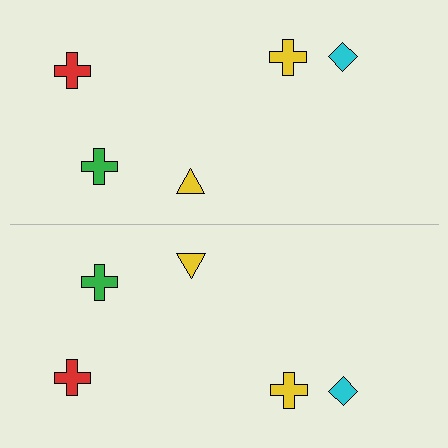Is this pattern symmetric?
Yes, this pattern has bilateral (reflection) symmetry.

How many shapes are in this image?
There are 10 shapes in this image.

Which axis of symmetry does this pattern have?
The pattern has a horizontal axis of symmetry running through the center of the image.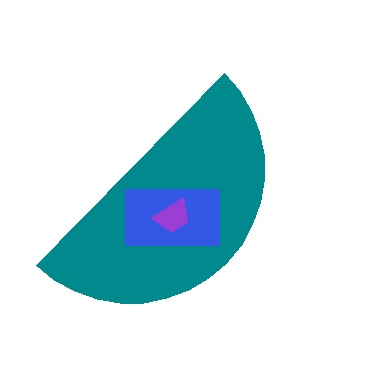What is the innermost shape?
The purple trapezoid.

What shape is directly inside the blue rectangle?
The purple trapezoid.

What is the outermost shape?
The teal semicircle.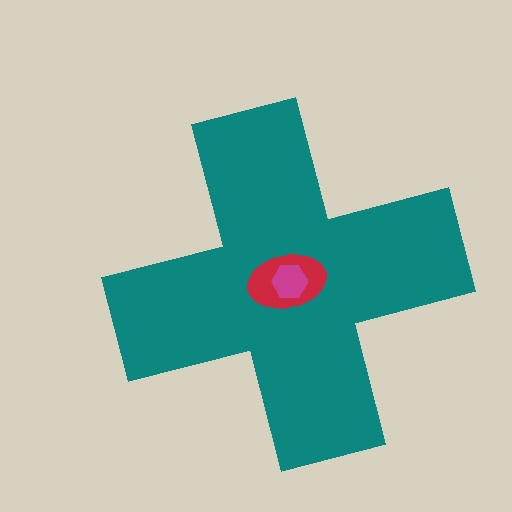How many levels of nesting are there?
3.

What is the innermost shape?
The magenta hexagon.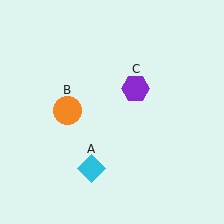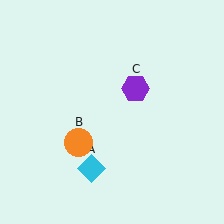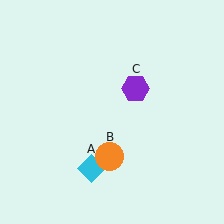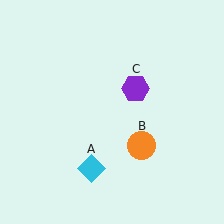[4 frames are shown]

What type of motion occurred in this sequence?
The orange circle (object B) rotated counterclockwise around the center of the scene.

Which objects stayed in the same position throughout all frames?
Cyan diamond (object A) and purple hexagon (object C) remained stationary.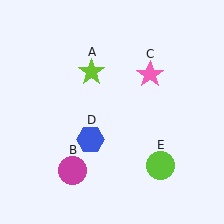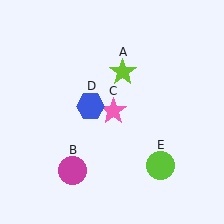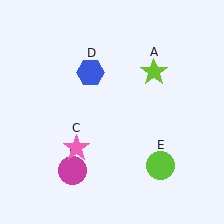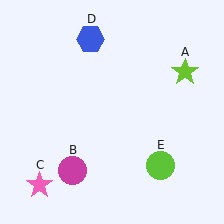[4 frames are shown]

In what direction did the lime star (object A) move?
The lime star (object A) moved right.